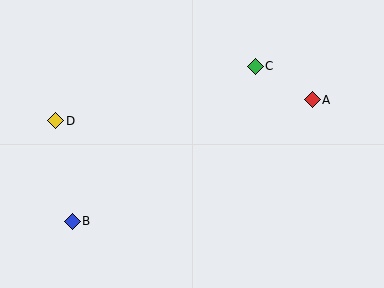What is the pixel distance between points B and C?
The distance between B and C is 240 pixels.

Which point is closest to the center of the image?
Point C at (255, 66) is closest to the center.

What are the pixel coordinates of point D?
Point D is at (56, 121).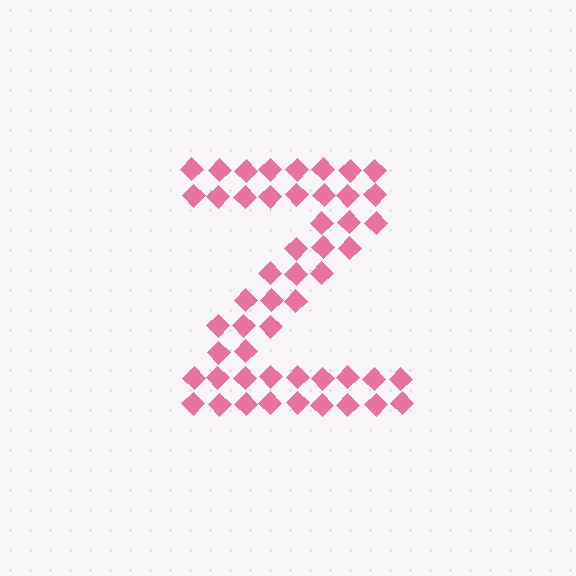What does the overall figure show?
The overall figure shows the letter Z.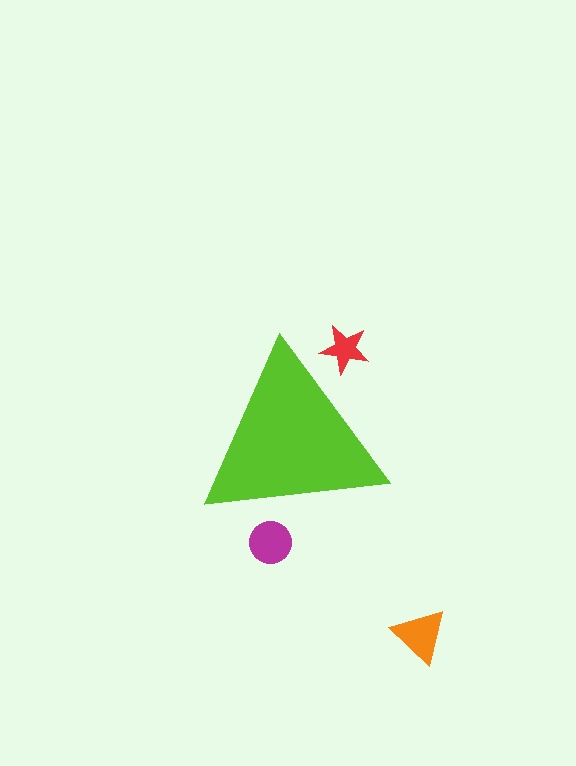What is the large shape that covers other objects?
A lime triangle.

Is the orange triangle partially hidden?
No, the orange triangle is fully visible.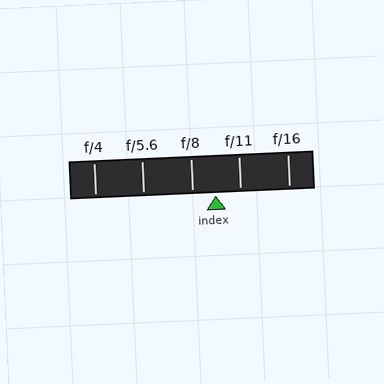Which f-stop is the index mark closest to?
The index mark is closest to f/8.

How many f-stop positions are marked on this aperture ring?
There are 5 f-stop positions marked.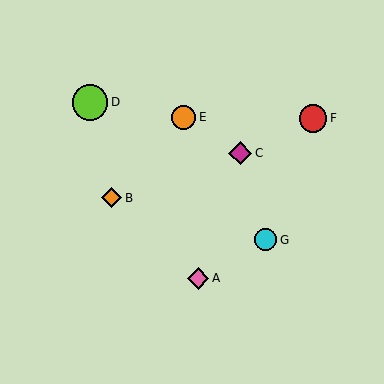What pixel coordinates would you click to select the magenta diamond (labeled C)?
Click at (240, 153) to select the magenta diamond C.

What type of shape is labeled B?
Shape B is an orange diamond.